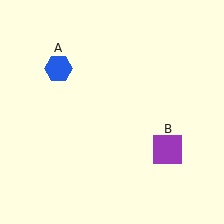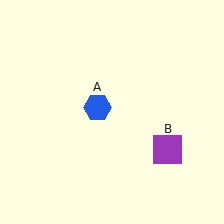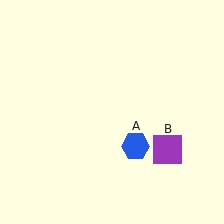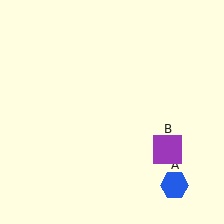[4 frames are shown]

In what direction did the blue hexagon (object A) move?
The blue hexagon (object A) moved down and to the right.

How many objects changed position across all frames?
1 object changed position: blue hexagon (object A).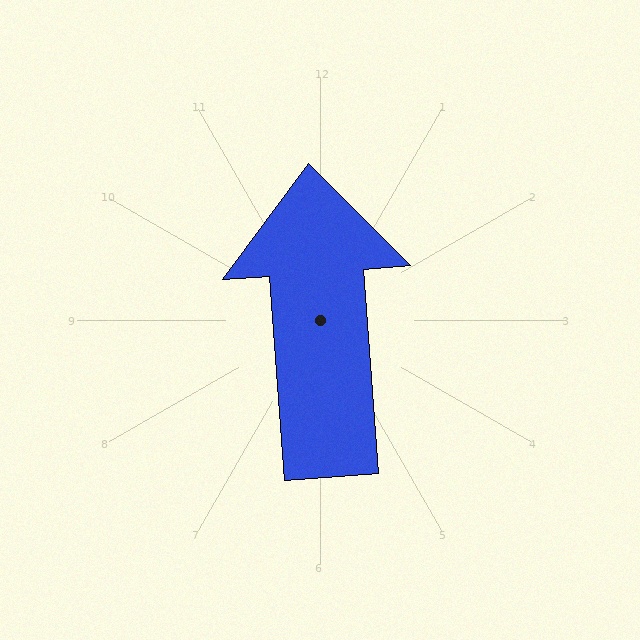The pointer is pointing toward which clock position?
Roughly 12 o'clock.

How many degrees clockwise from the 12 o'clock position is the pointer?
Approximately 356 degrees.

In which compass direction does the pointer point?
North.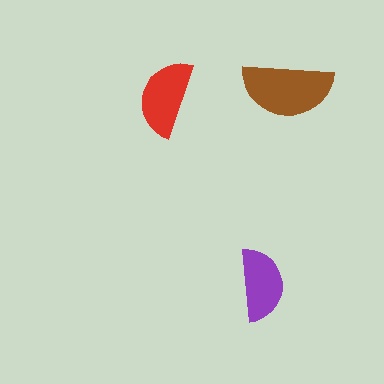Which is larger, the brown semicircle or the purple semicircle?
The brown one.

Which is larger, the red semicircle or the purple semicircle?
The red one.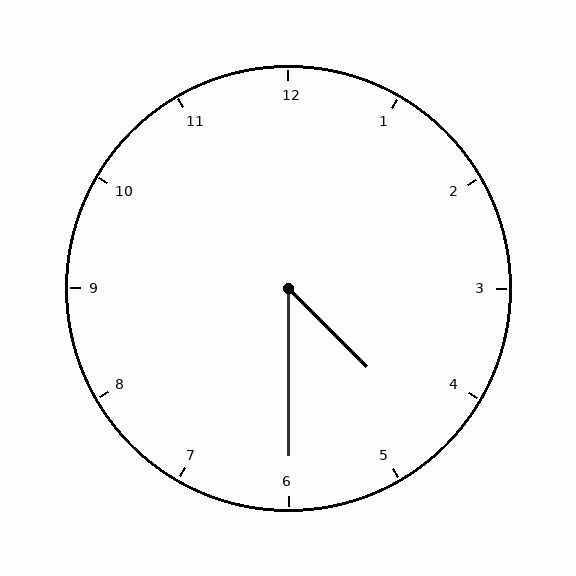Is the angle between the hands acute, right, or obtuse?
It is acute.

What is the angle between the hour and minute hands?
Approximately 45 degrees.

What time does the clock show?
4:30.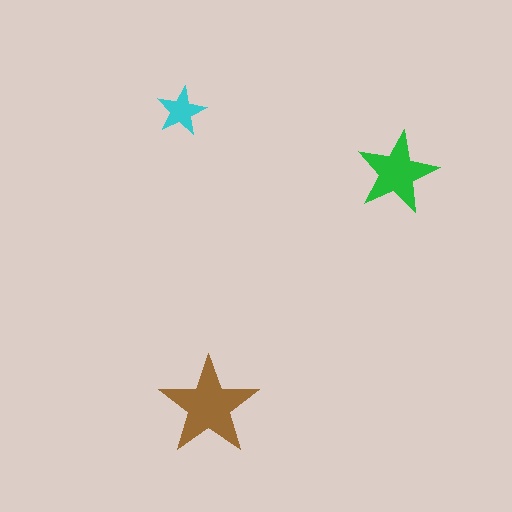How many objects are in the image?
There are 3 objects in the image.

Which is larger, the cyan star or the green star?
The green one.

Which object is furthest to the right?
The green star is rightmost.